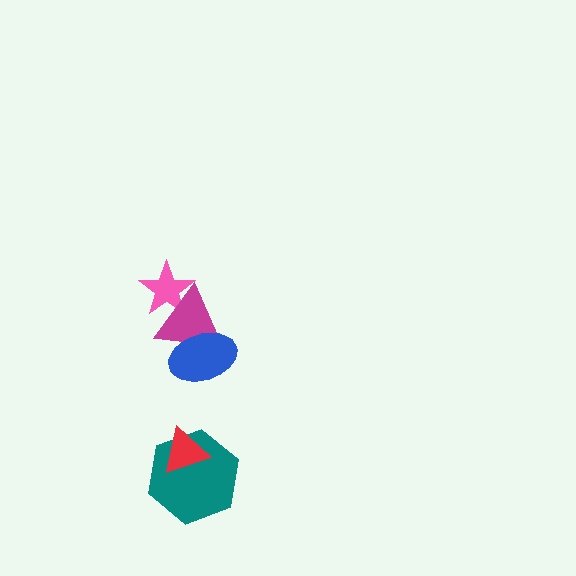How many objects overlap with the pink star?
1 object overlaps with the pink star.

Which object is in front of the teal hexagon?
The red triangle is in front of the teal hexagon.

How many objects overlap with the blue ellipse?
1 object overlaps with the blue ellipse.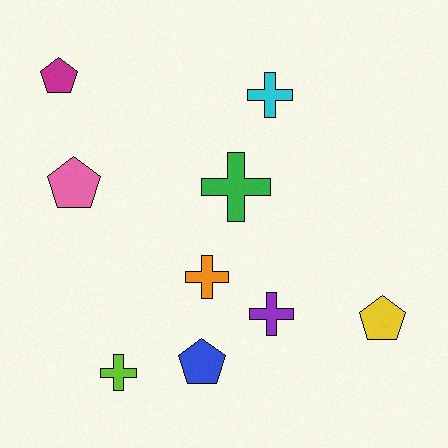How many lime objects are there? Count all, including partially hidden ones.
There is 1 lime object.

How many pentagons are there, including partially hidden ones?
There are 4 pentagons.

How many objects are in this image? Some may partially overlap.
There are 9 objects.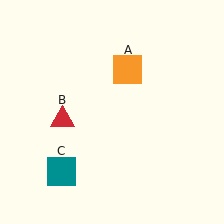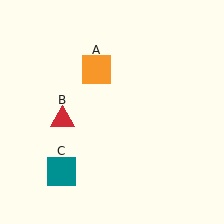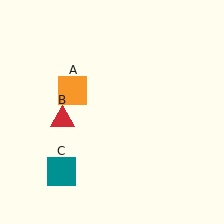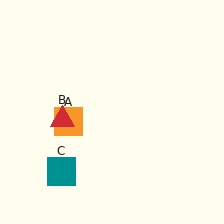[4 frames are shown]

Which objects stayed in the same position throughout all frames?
Red triangle (object B) and teal square (object C) remained stationary.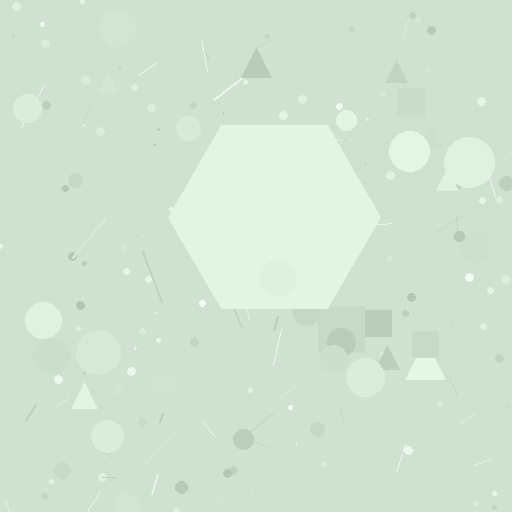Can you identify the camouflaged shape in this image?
The camouflaged shape is a hexagon.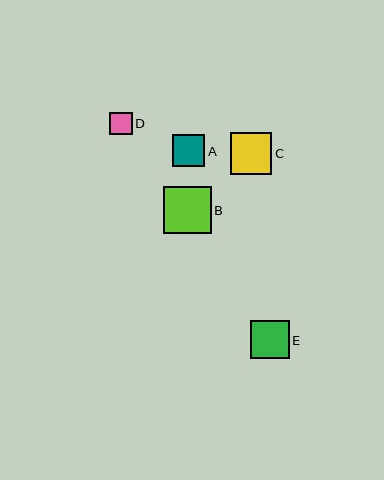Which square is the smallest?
Square D is the smallest with a size of approximately 23 pixels.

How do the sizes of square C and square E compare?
Square C and square E are approximately the same size.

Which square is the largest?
Square B is the largest with a size of approximately 48 pixels.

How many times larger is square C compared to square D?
Square C is approximately 1.8 times the size of square D.